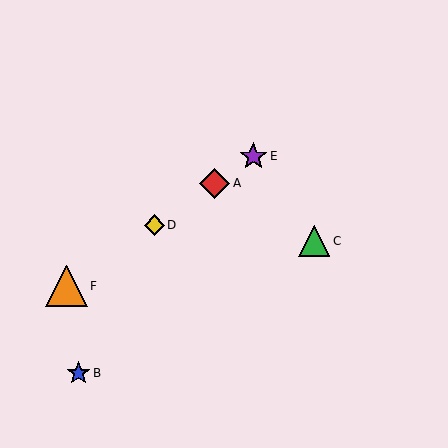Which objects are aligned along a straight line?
Objects A, D, E, F are aligned along a straight line.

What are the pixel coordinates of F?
Object F is at (66, 286).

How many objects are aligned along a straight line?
4 objects (A, D, E, F) are aligned along a straight line.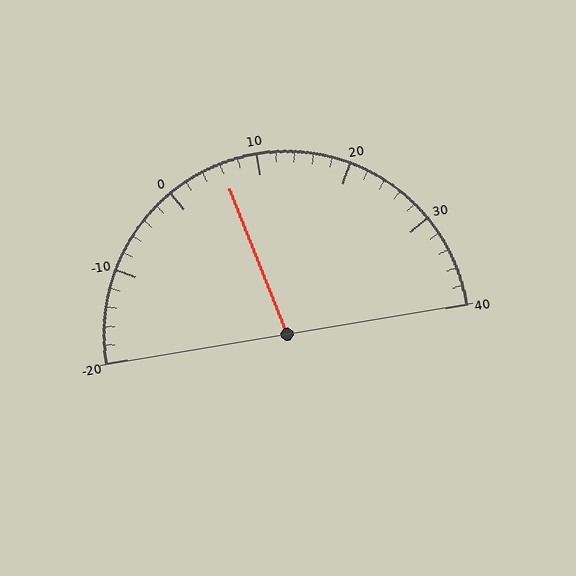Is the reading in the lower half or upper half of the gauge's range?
The reading is in the lower half of the range (-20 to 40).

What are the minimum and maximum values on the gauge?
The gauge ranges from -20 to 40.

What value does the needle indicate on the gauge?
The needle indicates approximately 6.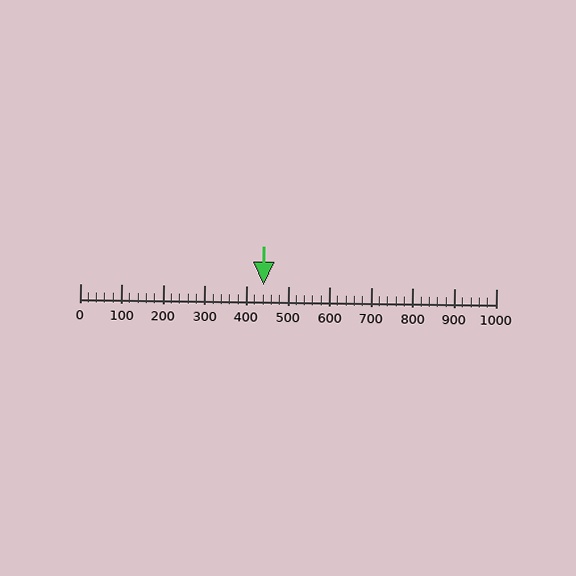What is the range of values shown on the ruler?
The ruler shows values from 0 to 1000.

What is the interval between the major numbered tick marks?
The major tick marks are spaced 100 units apart.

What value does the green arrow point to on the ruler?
The green arrow points to approximately 440.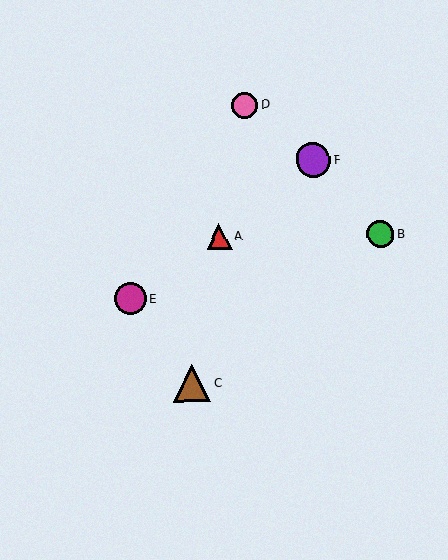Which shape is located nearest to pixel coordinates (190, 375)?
The brown triangle (labeled C) at (192, 384) is nearest to that location.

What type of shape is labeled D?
Shape D is a pink circle.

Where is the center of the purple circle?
The center of the purple circle is at (313, 160).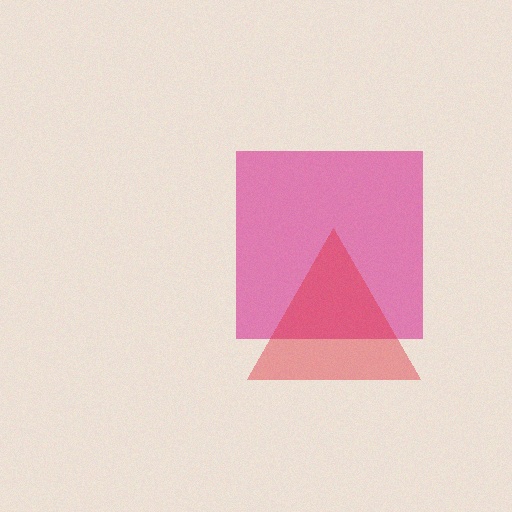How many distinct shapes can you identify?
There are 2 distinct shapes: a magenta square, a red triangle.